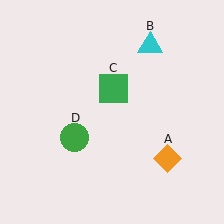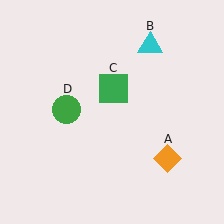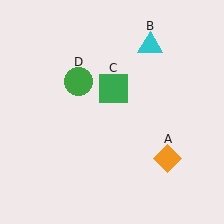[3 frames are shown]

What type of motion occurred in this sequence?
The green circle (object D) rotated clockwise around the center of the scene.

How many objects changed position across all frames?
1 object changed position: green circle (object D).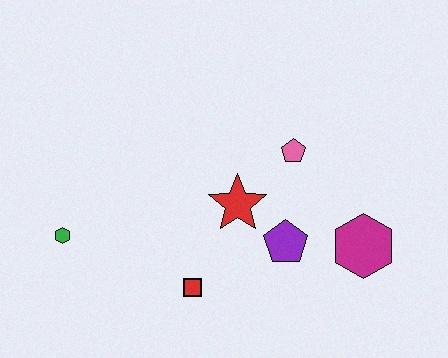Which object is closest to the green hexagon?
The red square is closest to the green hexagon.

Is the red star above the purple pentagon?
Yes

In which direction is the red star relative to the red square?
The red star is above the red square.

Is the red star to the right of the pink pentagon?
No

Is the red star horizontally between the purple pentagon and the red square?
Yes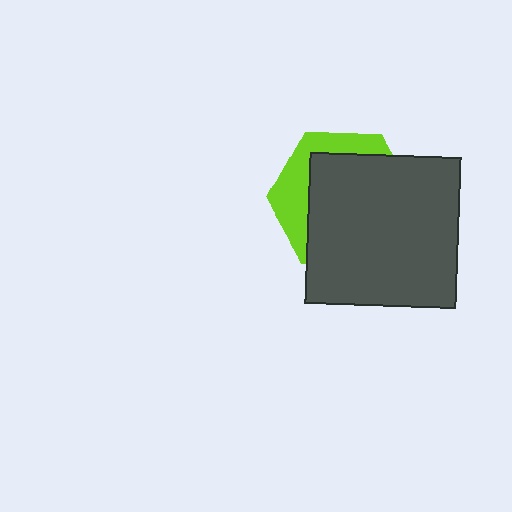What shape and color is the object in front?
The object in front is a dark gray square.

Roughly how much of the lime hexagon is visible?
A small part of it is visible (roughly 30%).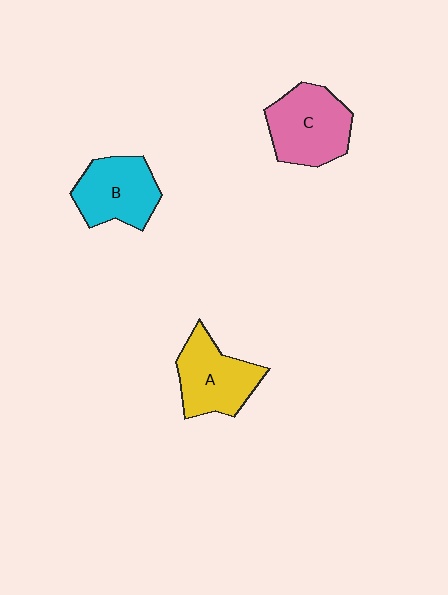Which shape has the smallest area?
Shape B (cyan).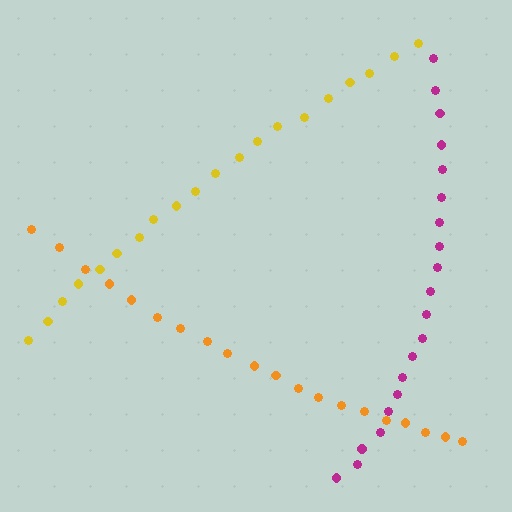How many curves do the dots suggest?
There are 3 distinct paths.